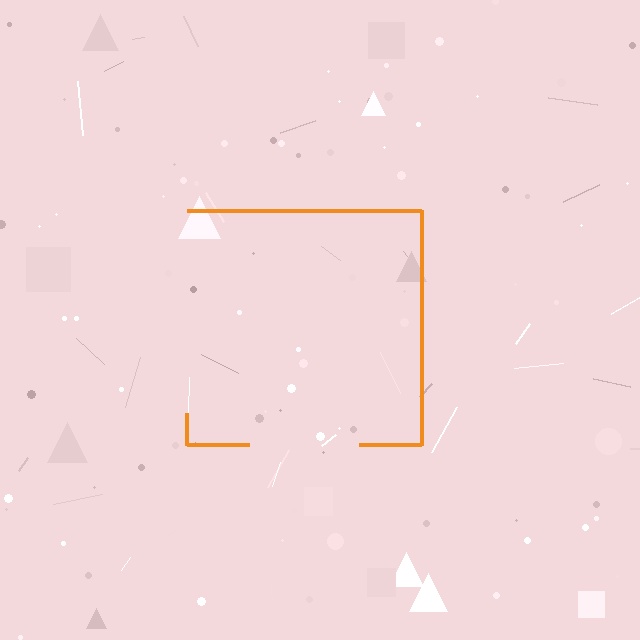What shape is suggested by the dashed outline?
The dashed outline suggests a square.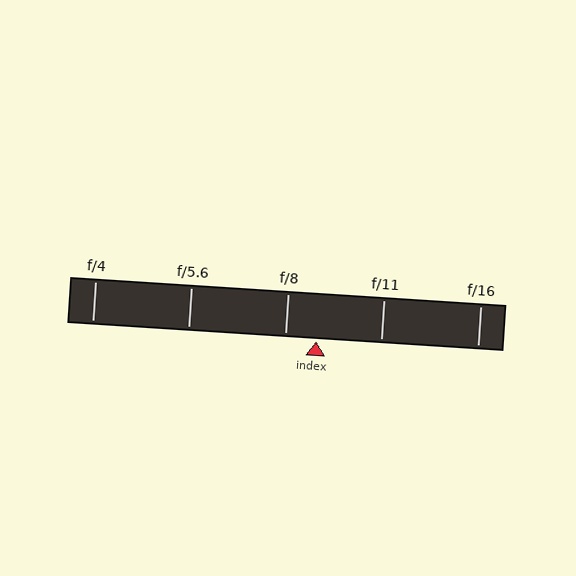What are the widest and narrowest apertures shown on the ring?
The widest aperture shown is f/4 and the narrowest is f/16.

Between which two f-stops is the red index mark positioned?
The index mark is between f/8 and f/11.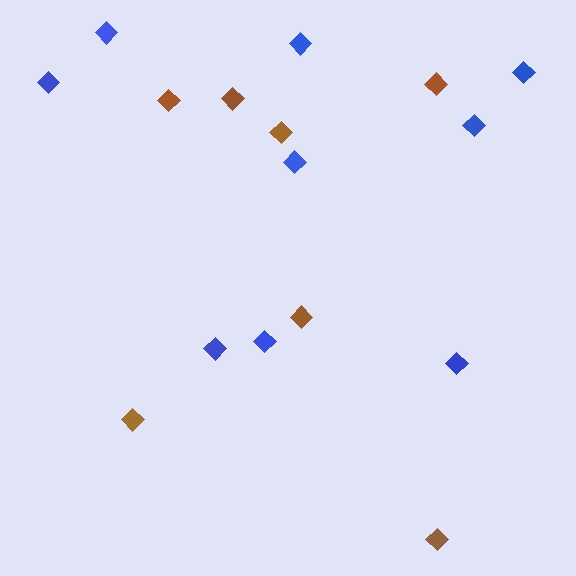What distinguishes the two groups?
There are 2 groups: one group of blue diamonds (9) and one group of brown diamonds (7).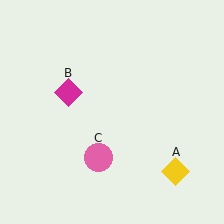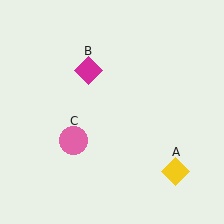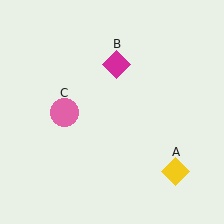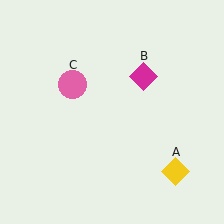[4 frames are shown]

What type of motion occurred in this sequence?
The magenta diamond (object B), pink circle (object C) rotated clockwise around the center of the scene.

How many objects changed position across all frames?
2 objects changed position: magenta diamond (object B), pink circle (object C).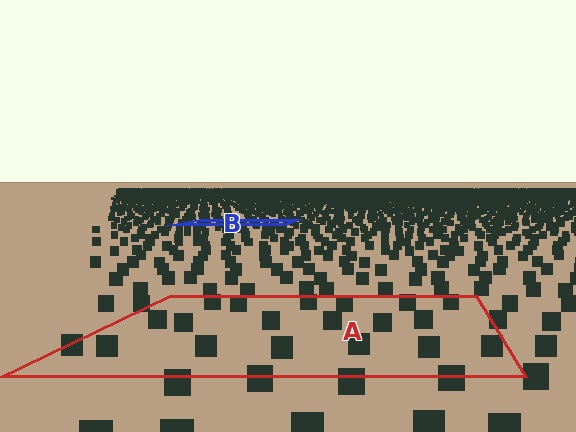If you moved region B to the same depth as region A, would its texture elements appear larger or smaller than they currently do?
They would appear larger. At a closer depth, the same texture elements are projected at a bigger on-screen size.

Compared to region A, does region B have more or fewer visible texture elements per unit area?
Region B has more texture elements per unit area — they are packed more densely because it is farther away.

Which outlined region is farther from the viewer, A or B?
Region B is farther from the viewer — the texture elements inside it appear smaller and more densely packed.